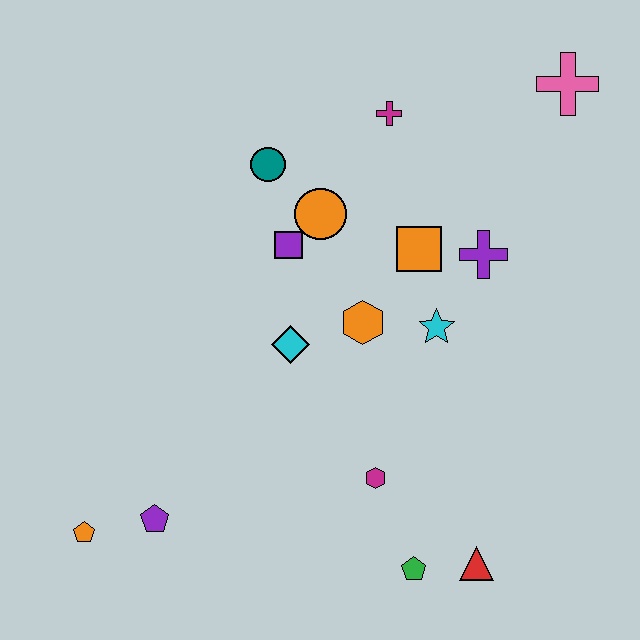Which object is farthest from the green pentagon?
The pink cross is farthest from the green pentagon.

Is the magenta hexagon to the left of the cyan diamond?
No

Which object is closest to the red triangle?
The green pentagon is closest to the red triangle.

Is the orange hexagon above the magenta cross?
No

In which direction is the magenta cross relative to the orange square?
The magenta cross is above the orange square.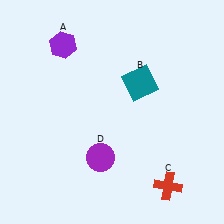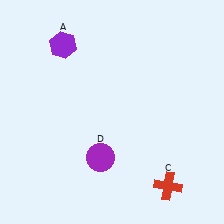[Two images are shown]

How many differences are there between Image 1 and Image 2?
There is 1 difference between the two images.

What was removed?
The teal square (B) was removed in Image 2.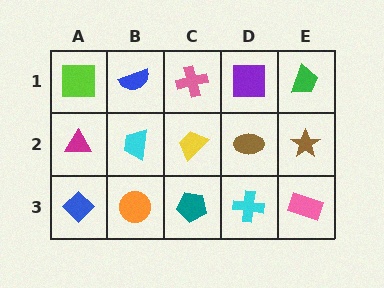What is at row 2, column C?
A yellow trapezoid.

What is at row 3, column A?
A blue diamond.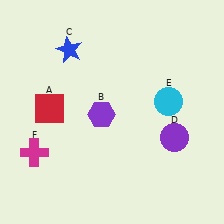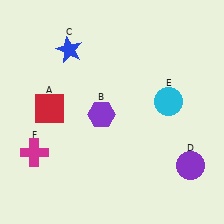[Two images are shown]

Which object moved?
The purple circle (D) moved down.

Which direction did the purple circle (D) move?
The purple circle (D) moved down.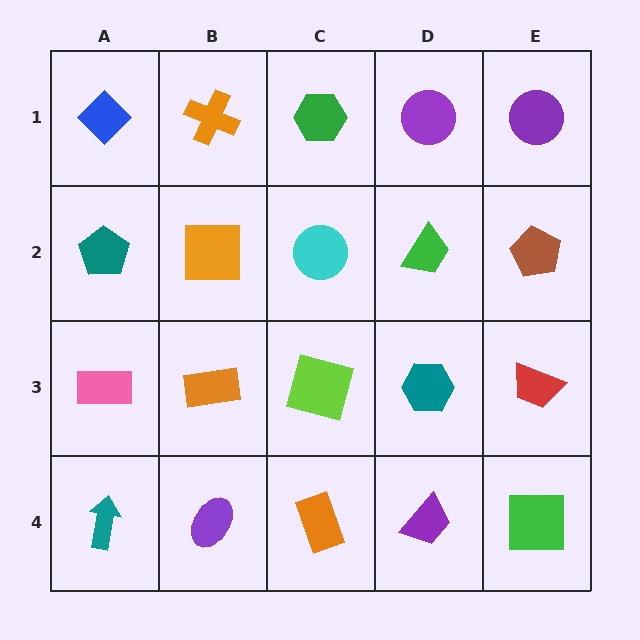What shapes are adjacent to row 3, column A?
A teal pentagon (row 2, column A), a teal arrow (row 4, column A), an orange rectangle (row 3, column B).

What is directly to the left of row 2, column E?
A green trapezoid.